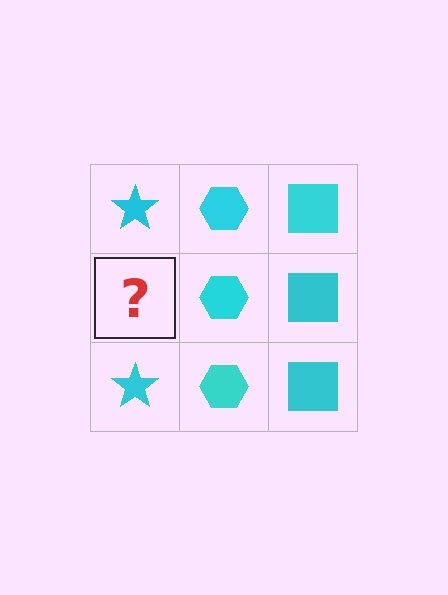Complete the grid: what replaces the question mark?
The question mark should be replaced with a cyan star.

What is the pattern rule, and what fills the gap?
The rule is that each column has a consistent shape. The gap should be filled with a cyan star.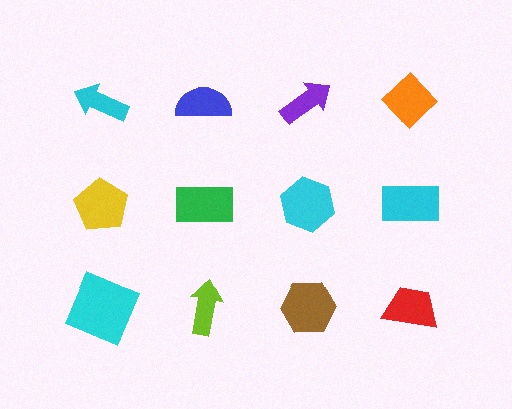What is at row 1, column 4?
An orange diamond.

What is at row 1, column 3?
A purple arrow.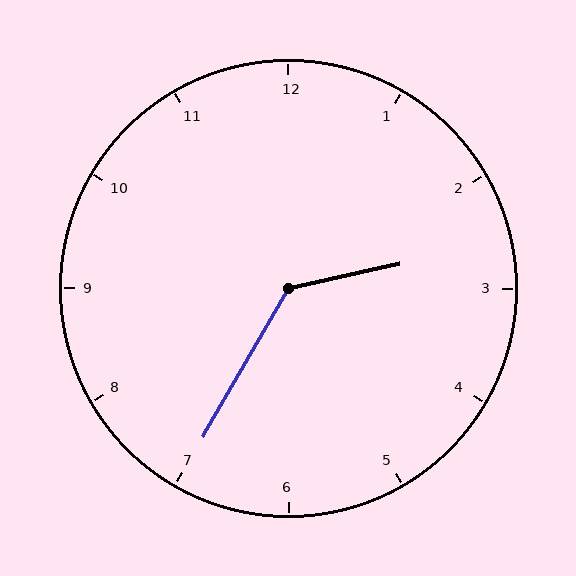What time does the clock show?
2:35.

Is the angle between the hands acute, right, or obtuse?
It is obtuse.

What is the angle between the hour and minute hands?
Approximately 132 degrees.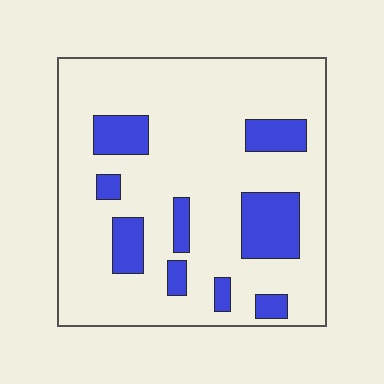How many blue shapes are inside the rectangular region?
9.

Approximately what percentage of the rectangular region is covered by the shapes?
Approximately 20%.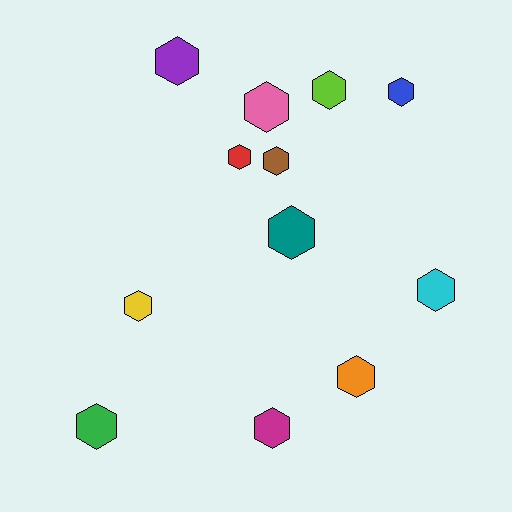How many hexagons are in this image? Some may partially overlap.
There are 12 hexagons.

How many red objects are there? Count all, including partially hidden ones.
There is 1 red object.